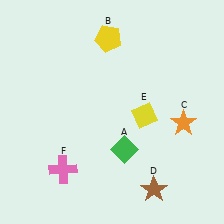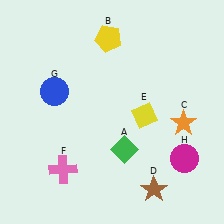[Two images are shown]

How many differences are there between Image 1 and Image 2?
There are 2 differences between the two images.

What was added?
A blue circle (G), a magenta circle (H) were added in Image 2.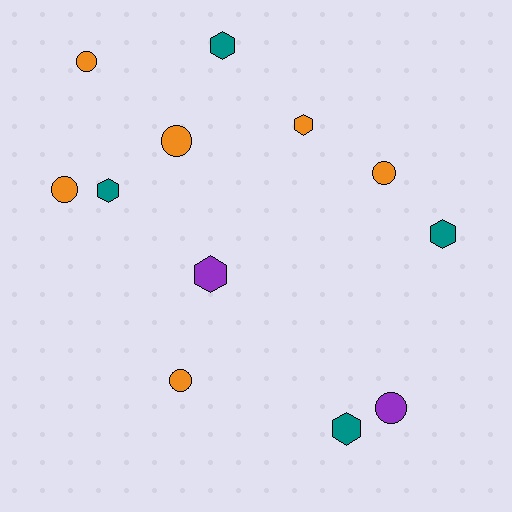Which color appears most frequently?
Orange, with 6 objects.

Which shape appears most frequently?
Hexagon, with 6 objects.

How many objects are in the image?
There are 12 objects.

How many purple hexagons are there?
There is 1 purple hexagon.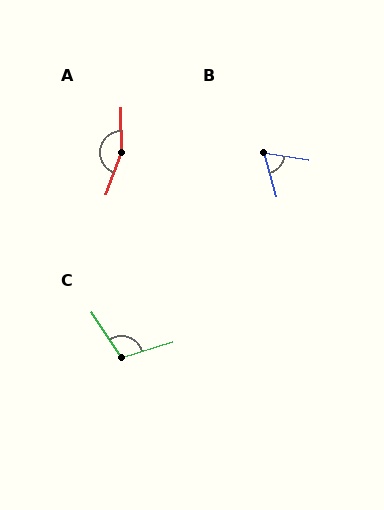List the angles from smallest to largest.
B (65°), C (106°), A (159°).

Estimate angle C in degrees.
Approximately 106 degrees.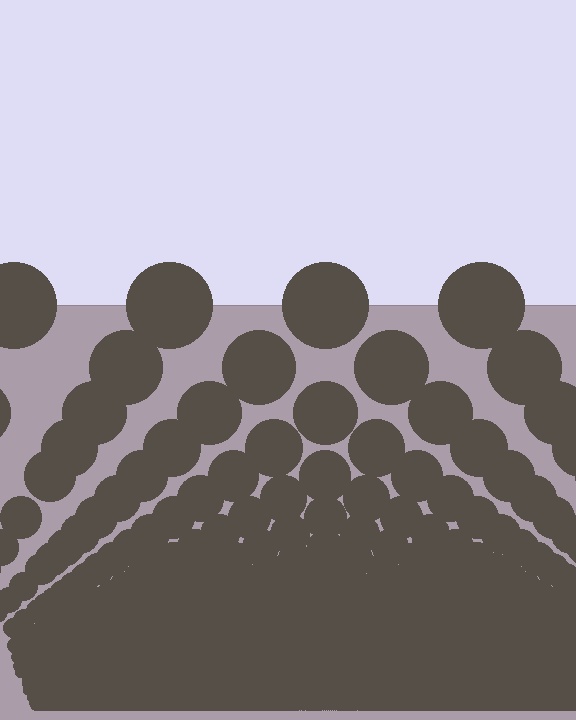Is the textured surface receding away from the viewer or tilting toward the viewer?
The surface appears to tilt toward the viewer. Texture elements get larger and sparser toward the top.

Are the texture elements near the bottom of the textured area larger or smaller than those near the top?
Smaller. The gradient is inverted — elements near the bottom are smaller and denser.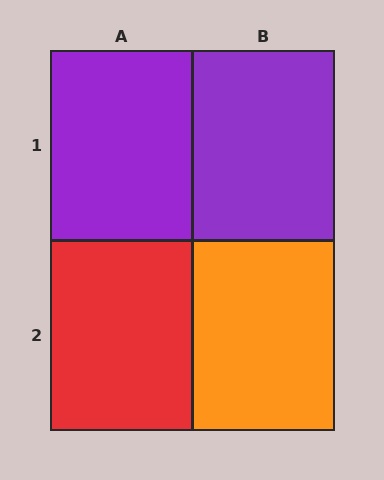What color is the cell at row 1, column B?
Purple.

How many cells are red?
1 cell is red.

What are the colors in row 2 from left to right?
Red, orange.